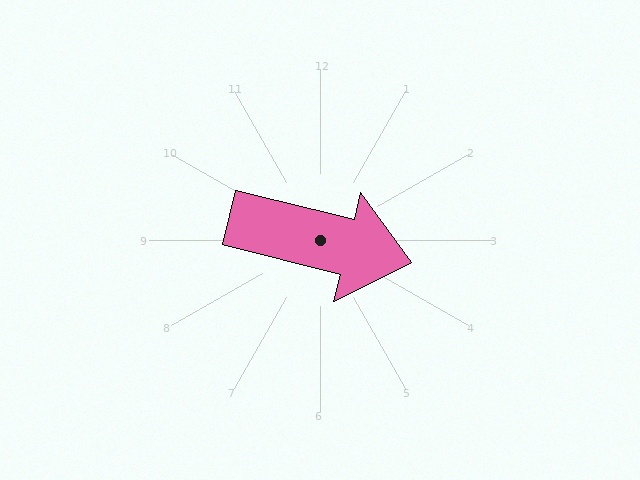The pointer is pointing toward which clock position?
Roughly 3 o'clock.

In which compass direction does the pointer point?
East.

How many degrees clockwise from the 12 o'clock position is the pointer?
Approximately 104 degrees.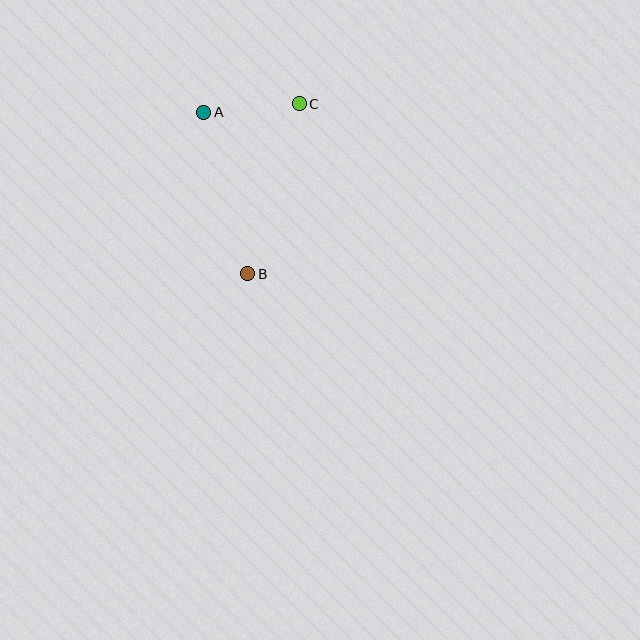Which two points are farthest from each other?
Points B and C are farthest from each other.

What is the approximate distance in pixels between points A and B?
The distance between A and B is approximately 168 pixels.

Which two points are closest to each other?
Points A and C are closest to each other.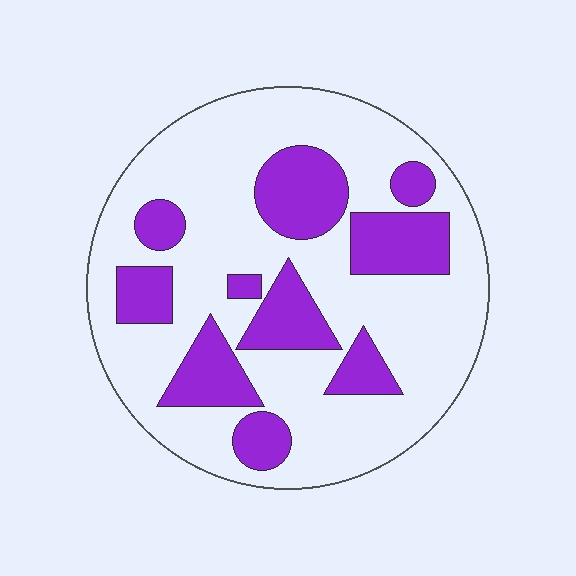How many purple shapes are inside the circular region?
10.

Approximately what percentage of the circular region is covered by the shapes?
Approximately 30%.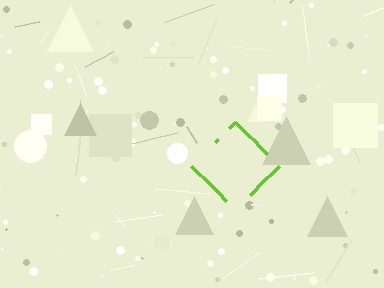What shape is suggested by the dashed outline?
The dashed outline suggests a diamond.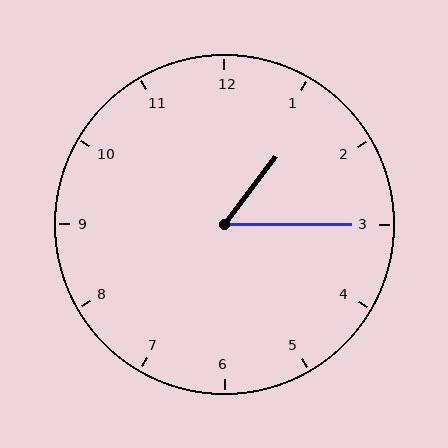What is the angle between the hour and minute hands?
Approximately 52 degrees.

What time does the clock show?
1:15.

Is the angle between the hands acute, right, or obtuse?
It is acute.